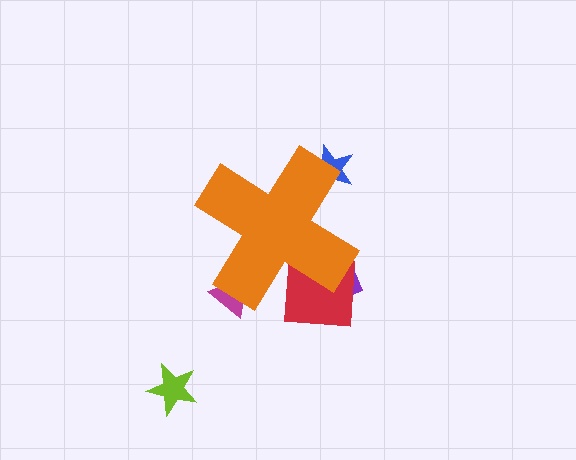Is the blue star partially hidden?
Yes, the blue star is partially hidden behind the orange cross.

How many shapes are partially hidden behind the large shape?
4 shapes are partially hidden.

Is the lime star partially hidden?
No, the lime star is fully visible.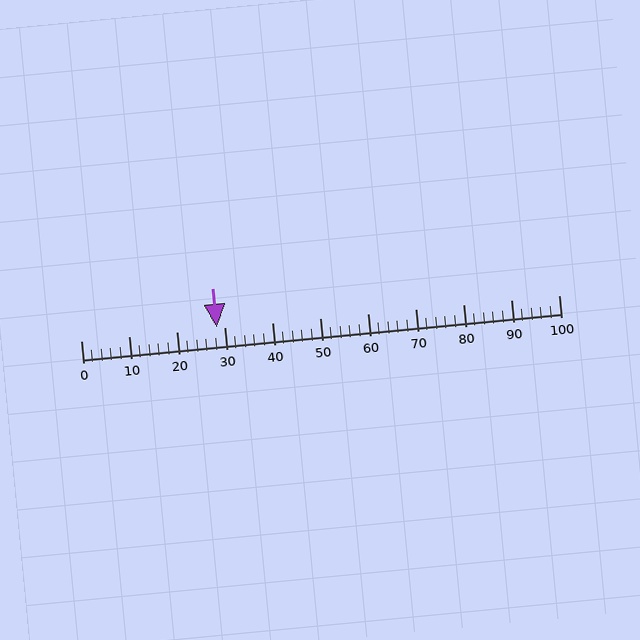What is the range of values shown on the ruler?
The ruler shows values from 0 to 100.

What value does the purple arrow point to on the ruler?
The purple arrow points to approximately 28.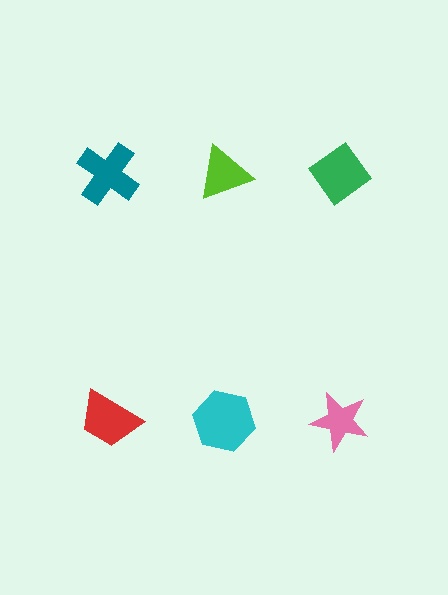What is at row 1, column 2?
A lime triangle.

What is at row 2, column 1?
A red trapezoid.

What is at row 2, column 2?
A cyan hexagon.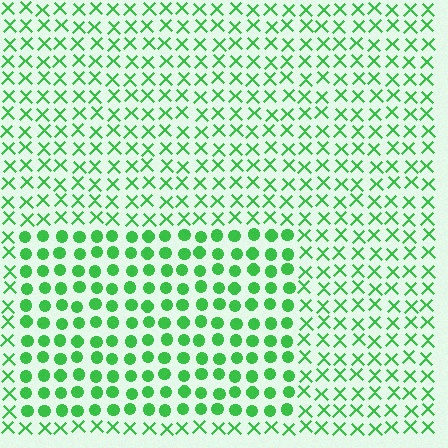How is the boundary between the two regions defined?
The boundary is defined by a change in element shape: circles inside vs. X marks outside. All elements share the same color and spacing.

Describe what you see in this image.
The image is filled with small green elements arranged in a uniform grid. A rectangle-shaped region contains circles, while the surrounding area contains X marks. The boundary is defined purely by the change in element shape.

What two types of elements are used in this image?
The image uses circles inside the rectangle region and X marks outside it.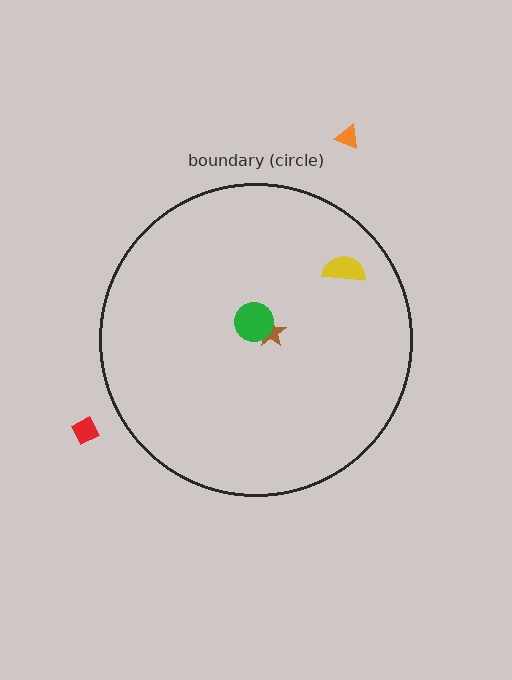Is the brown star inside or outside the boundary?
Inside.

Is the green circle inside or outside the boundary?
Inside.